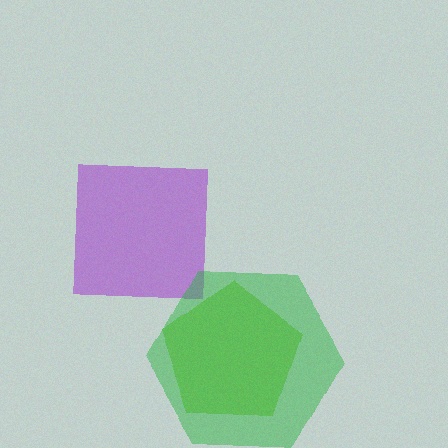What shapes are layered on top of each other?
The layered shapes are: a lime pentagon, a purple square, a green hexagon.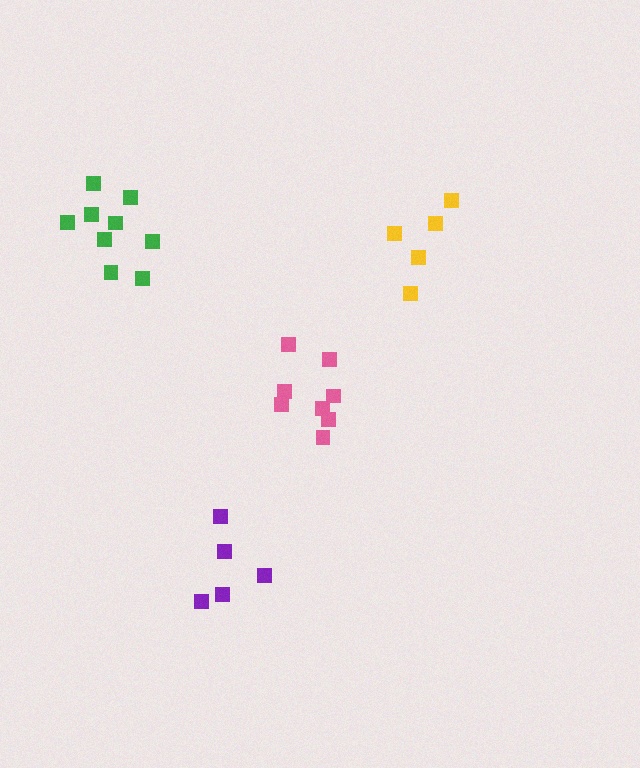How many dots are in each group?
Group 1: 8 dots, Group 2: 5 dots, Group 3: 5 dots, Group 4: 9 dots (27 total).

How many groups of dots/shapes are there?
There are 4 groups.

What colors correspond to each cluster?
The clusters are colored: pink, purple, yellow, green.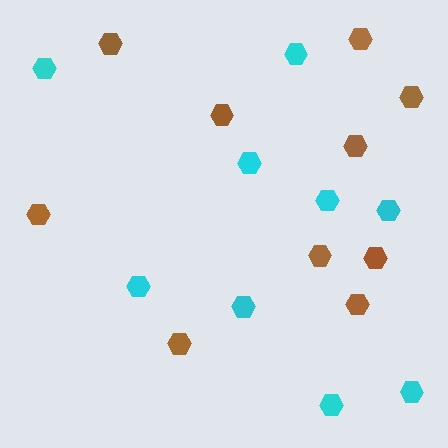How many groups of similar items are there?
There are 2 groups: one group of brown hexagons (10) and one group of cyan hexagons (9).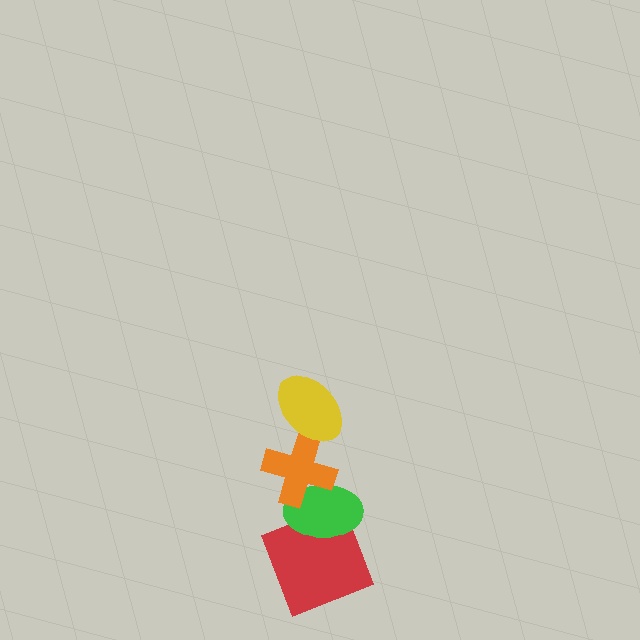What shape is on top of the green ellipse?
The orange cross is on top of the green ellipse.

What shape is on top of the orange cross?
The yellow ellipse is on top of the orange cross.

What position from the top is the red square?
The red square is 4th from the top.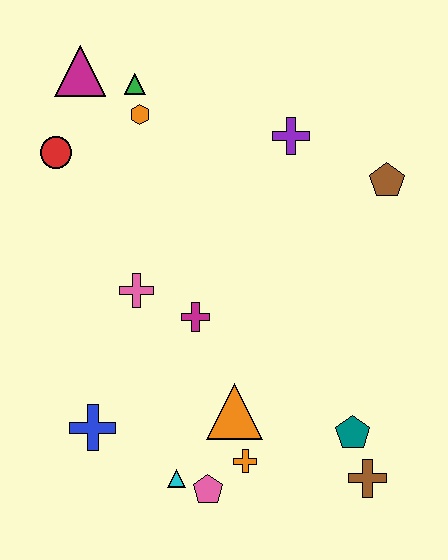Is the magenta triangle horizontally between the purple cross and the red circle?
Yes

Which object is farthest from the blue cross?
The brown pentagon is farthest from the blue cross.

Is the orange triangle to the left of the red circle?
No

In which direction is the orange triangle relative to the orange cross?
The orange triangle is above the orange cross.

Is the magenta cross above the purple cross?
No